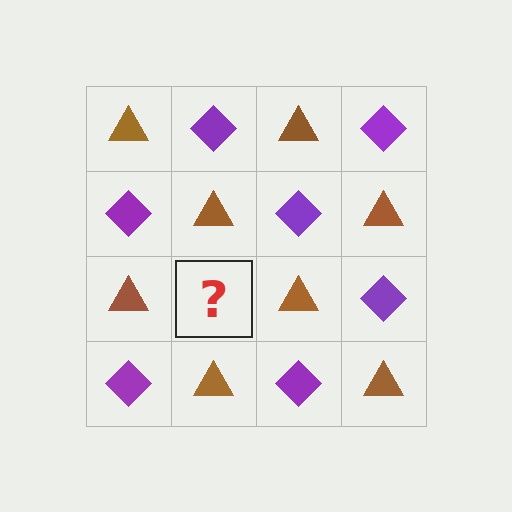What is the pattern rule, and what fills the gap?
The rule is that it alternates brown triangle and purple diamond in a checkerboard pattern. The gap should be filled with a purple diamond.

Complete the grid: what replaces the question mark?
The question mark should be replaced with a purple diamond.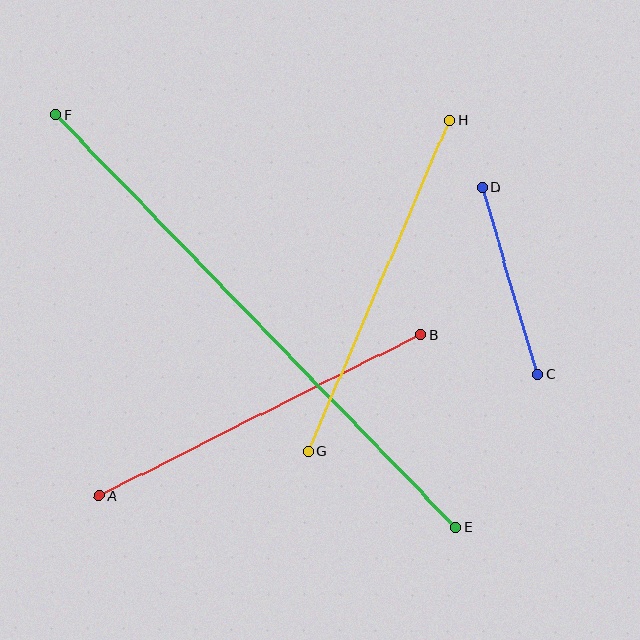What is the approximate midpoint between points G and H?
The midpoint is at approximately (379, 286) pixels.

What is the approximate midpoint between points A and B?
The midpoint is at approximately (260, 415) pixels.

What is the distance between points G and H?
The distance is approximately 360 pixels.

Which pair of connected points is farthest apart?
Points E and F are farthest apart.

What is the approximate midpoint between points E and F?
The midpoint is at approximately (256, 321) pixels.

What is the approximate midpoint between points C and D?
The midpoint is at approximately (510, 281) pixels.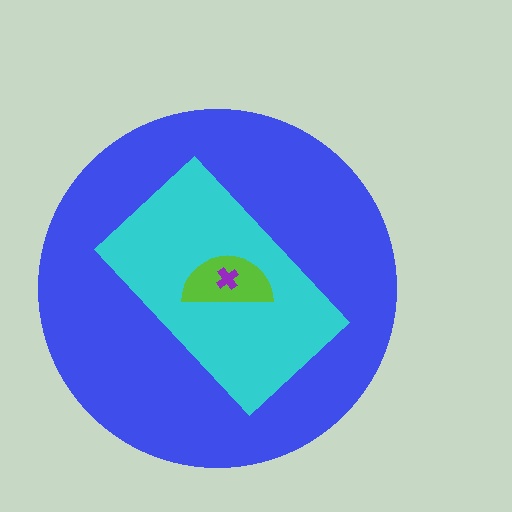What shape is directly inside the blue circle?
The cyan rectangle.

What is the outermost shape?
The blue circle.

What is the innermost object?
The purple cross.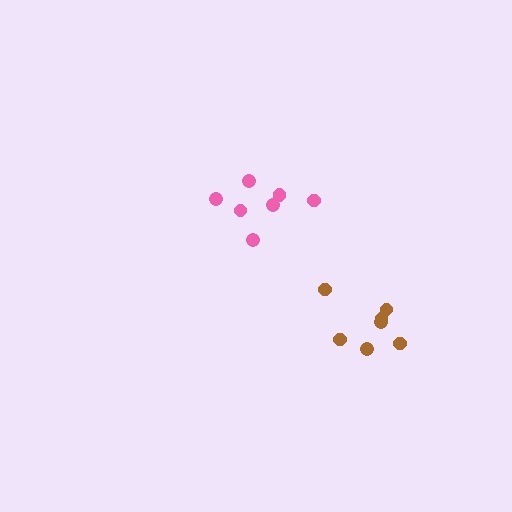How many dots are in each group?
Group 1: 7 dots, Group 2: 7 dots (14 total).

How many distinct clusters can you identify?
There are 2 distinct clusters.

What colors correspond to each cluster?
The clusters are colored: pink, brown.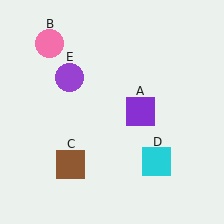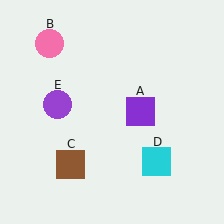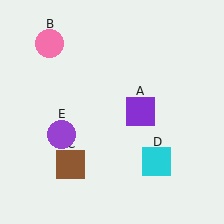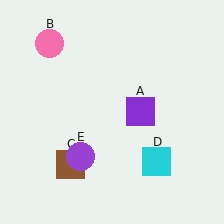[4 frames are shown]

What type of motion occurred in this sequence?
The purple circle (object E) rotated counterclockwise around the center of the scene.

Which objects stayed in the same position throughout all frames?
Purple square (object A) and pink circle (object B) and brown square (object C) and cyan square (object D) remained stationary.